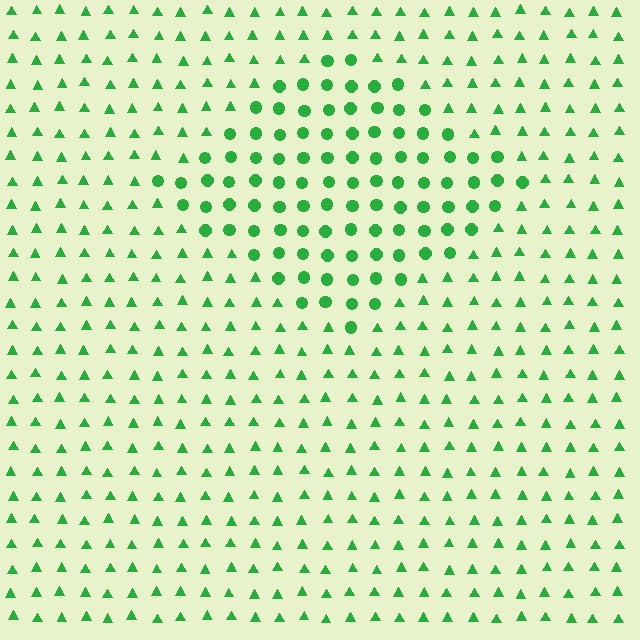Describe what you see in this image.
The image is filled with small green elements arranged in a uniform grid. A diamond-shaped region contains circles, while the surrounding area contains triangles. The boundary is defined purely by the change in element shape.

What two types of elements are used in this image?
The image uses circles inside the diamond region and triangles outside it.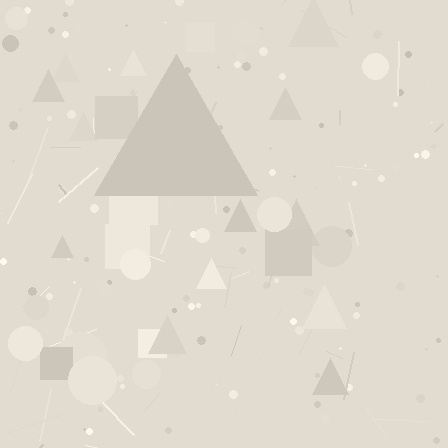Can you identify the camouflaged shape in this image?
The camouflaged shape is a triangle.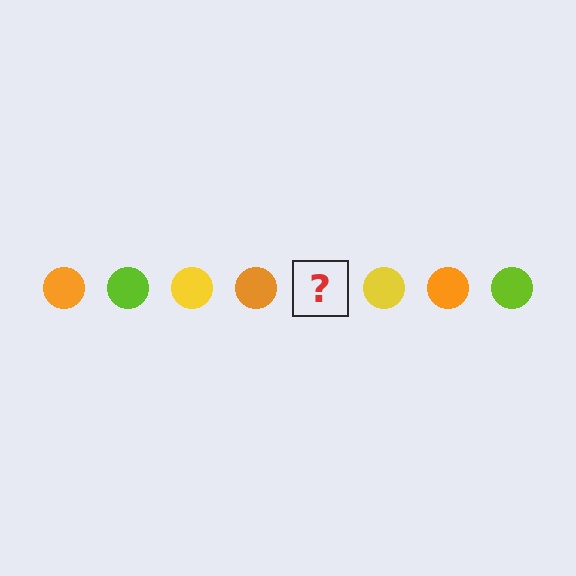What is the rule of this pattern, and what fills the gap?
The rule is that the pattern cycles through orange, lime, yellow circles. The gap should be filled with a lime circle.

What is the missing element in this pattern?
The missing element is a lime circle.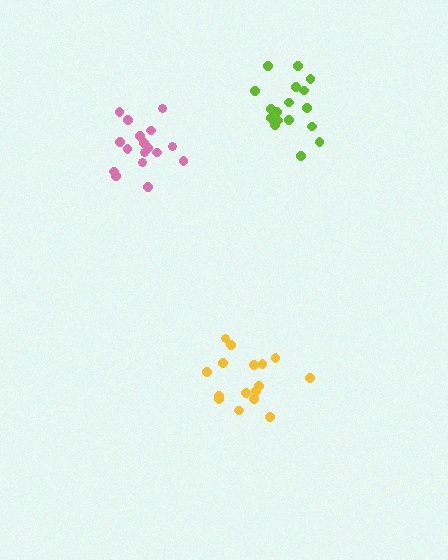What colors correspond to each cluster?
The clusters are colored: lime, pink, yellow.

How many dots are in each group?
Group 1: 17 dots, Group 2: 17 dots, Group 3: 16 dots (50 total).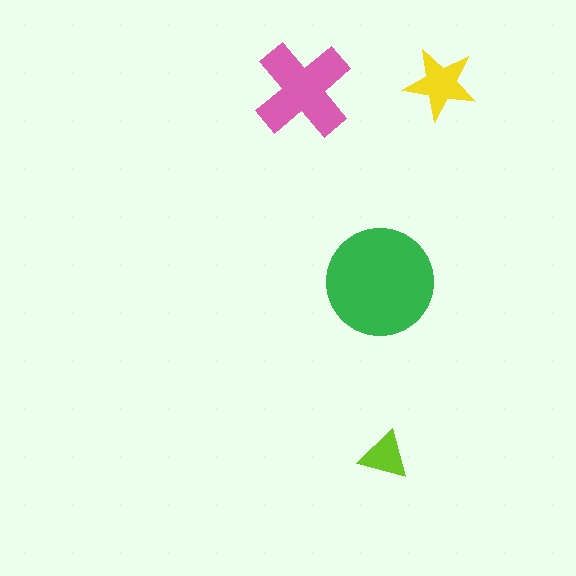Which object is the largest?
The green circle.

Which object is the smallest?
The lime triangle.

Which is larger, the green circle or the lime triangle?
The green circle.